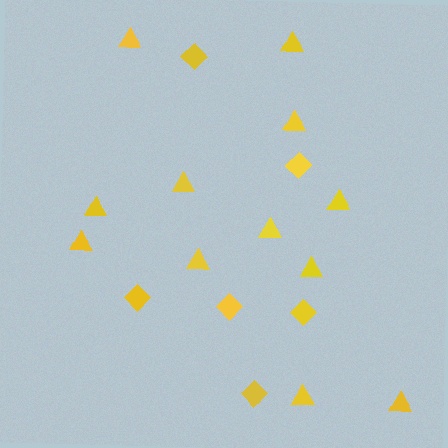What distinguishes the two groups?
There are 2 groups: one group of diamonds (6) and one group of triangles (12).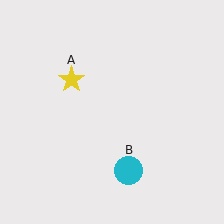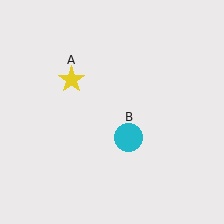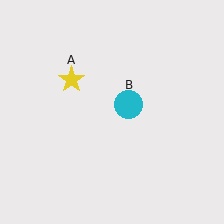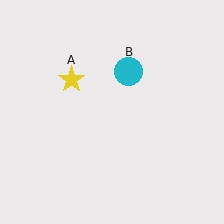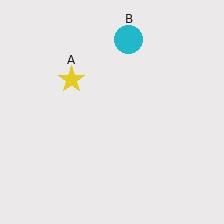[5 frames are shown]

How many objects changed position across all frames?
1 object changed position: cyan circle (object B).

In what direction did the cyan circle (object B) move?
The cyan circle (object B) moved up.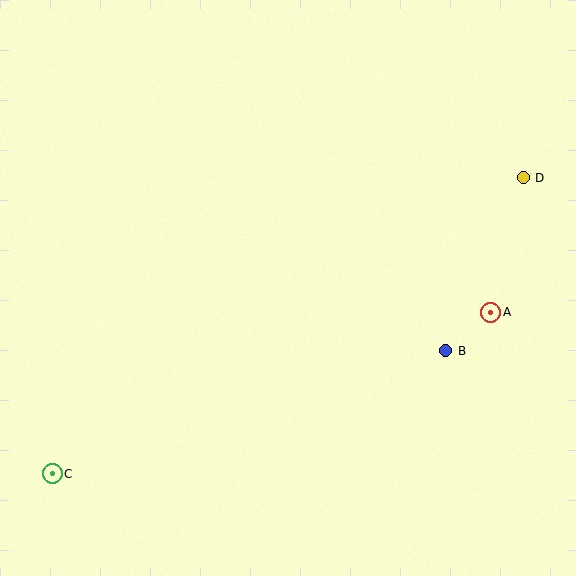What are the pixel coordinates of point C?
Point C is at (52, 474).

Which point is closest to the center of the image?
Point B at (446, 351) is closest to the center.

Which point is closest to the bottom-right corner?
Point B is closest to the bottom-right corner.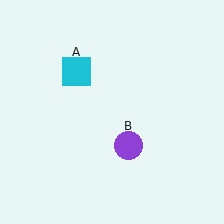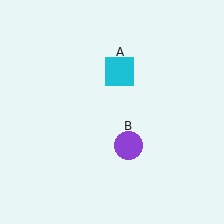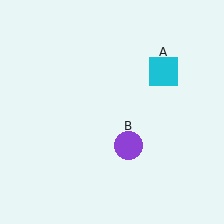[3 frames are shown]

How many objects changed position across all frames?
1 object changed position: cyan square (object A).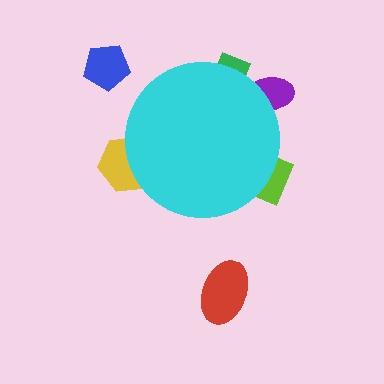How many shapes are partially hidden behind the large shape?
4 shapes are partially hidden.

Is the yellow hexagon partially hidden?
Yes, the yellow hexagon is partially hidden behind the cyan circle.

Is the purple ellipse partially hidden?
Yes, the purple ellipse is partially hidden behind the cyan circle.